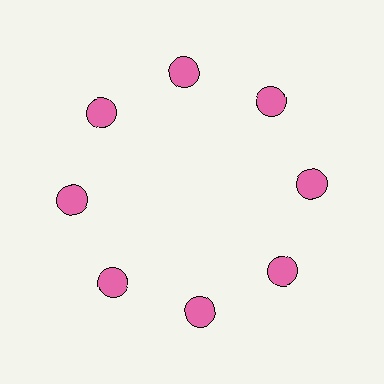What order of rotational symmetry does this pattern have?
This pattern has 8-fold rotational symmetry.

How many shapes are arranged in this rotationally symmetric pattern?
There are 8 shapes, arranged in 8 groups of 1.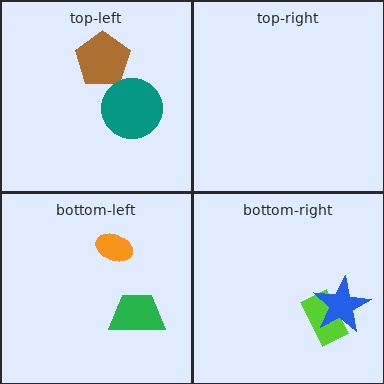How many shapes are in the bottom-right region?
2.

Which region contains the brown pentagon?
The top-left region.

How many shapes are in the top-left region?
2.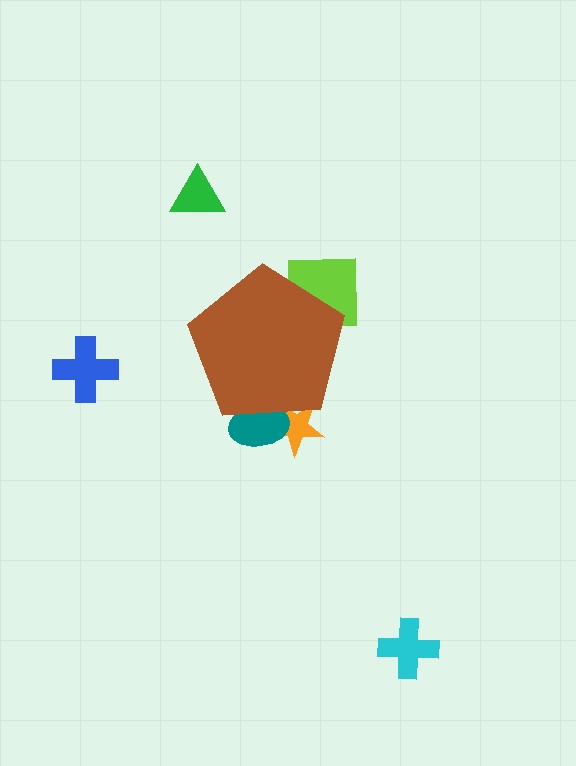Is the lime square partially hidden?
Yes, the lime square is partially hidden behind the brown pentagon.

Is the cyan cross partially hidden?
No, the cyan cross is fully visible.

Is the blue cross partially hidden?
No, the blue cross is fully visible.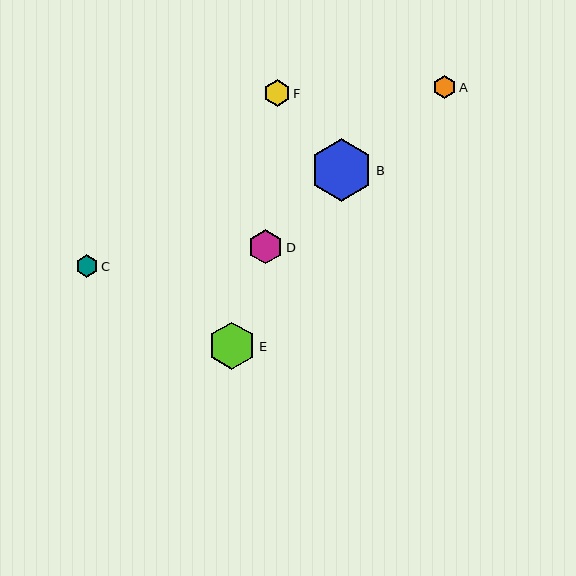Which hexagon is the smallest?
Hexagon C is the smallest with a size of approximately 23 pixels.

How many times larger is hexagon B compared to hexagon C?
Hexagon B is approximately 2.8 times the size of hexagon C.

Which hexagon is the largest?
Hexagon B is the largest with a size of approximately 63 pixels.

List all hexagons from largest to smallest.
From largest to smallest: B, E, D, F, A, C.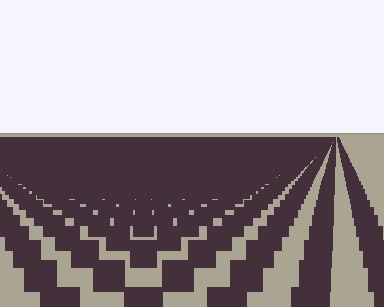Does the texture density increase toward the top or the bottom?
Density increases toward the top.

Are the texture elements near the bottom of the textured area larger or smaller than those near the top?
Larger. Near the bottom, elements are closer to the viewer and appear at a bigger on-screen size.